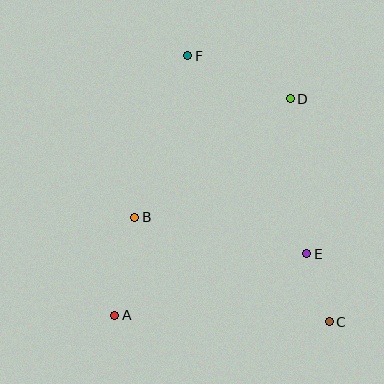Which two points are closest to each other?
Points C and E are closest to each other.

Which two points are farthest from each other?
Points C and F are farthest from each other.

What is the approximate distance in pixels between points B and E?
The distance between B and E is approximately 176 pixels.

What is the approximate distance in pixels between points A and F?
The distance between A and F is approximately 270 pixels.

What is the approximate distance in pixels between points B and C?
The distance between B and C is approximately 221 pixels.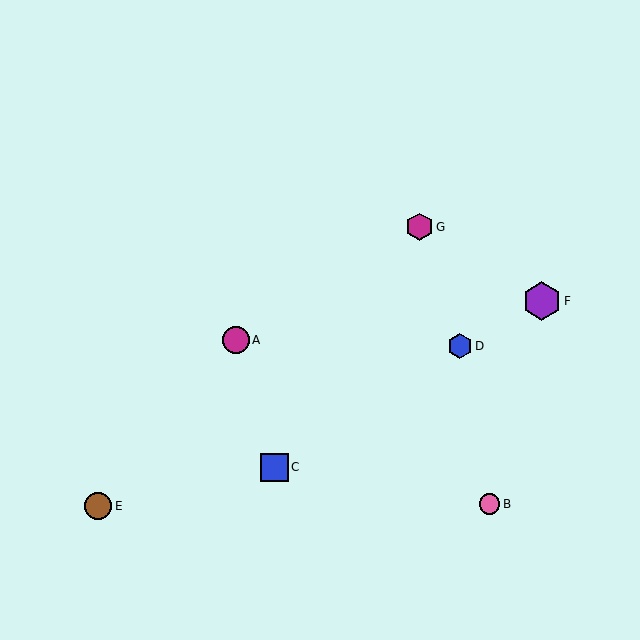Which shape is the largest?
The purple hexagon (labeled F) is the largest.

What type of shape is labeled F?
Shape F is a purple hexagon.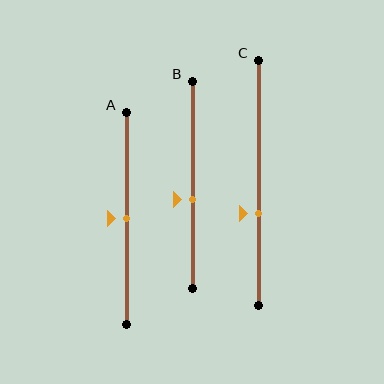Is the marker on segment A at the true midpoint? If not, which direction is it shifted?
Yes, the marker on segment A is at the true midpoint.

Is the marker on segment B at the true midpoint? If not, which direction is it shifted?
No, the marker on segment B is shifted downward by about 7% of the segment length.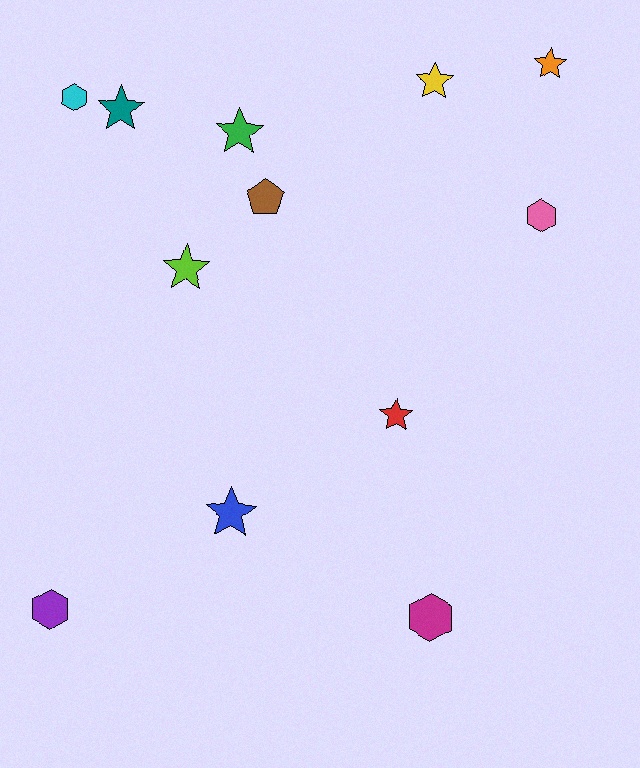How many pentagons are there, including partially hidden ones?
There is 1 pentagon.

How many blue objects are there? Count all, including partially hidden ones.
There is 1 blue object.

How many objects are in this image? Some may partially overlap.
There are 12 objects.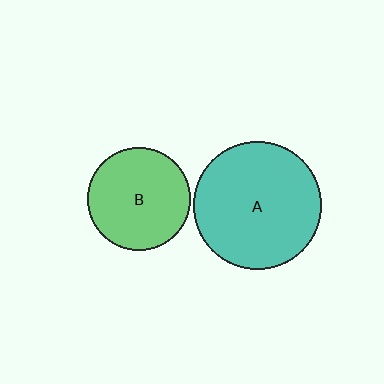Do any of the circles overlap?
No, none of the circles overlap.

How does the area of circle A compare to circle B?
Approximately 1.5 times.